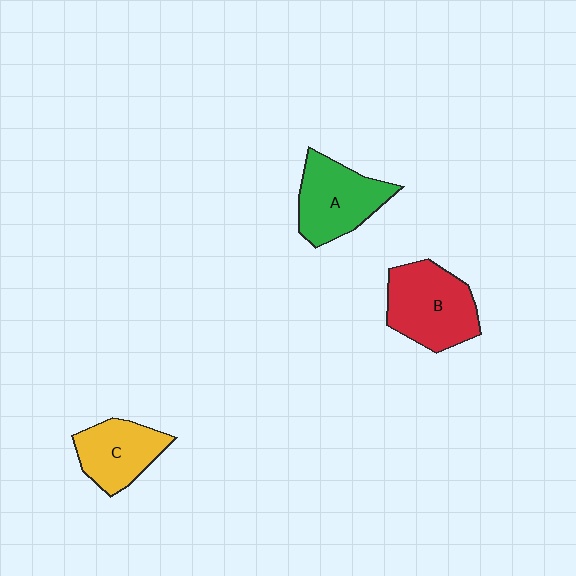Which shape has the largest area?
Shape B (red).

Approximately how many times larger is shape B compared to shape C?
Approximately 1.3 times.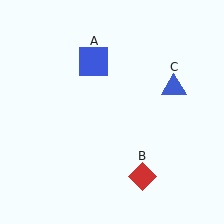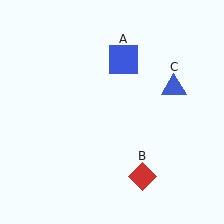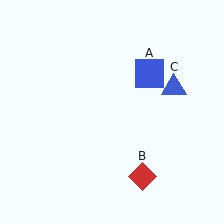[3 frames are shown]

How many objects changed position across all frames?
1 object changed position: blue square (object A).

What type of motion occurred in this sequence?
The blue square (object A) rotated clockwise around the center of the scene.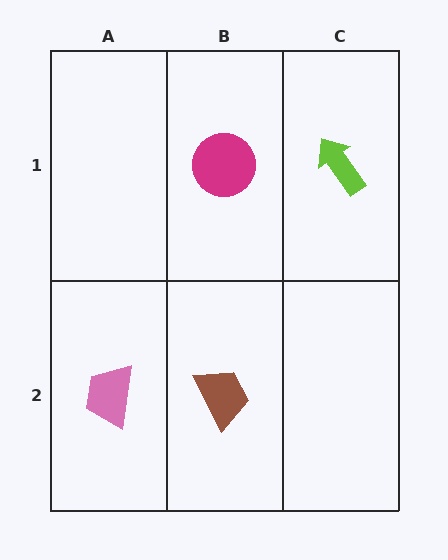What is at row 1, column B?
A magenta circle.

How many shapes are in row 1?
2 shapes.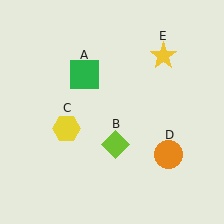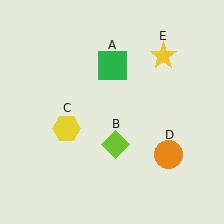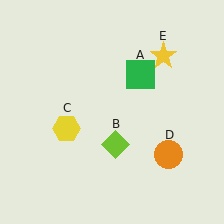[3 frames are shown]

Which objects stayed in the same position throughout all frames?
Lime diamond (object B) and yellow hexagon (object C) and orange circle (object D) and yellow star (object E) remained stationary.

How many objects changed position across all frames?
1 object changed position: green square (object A).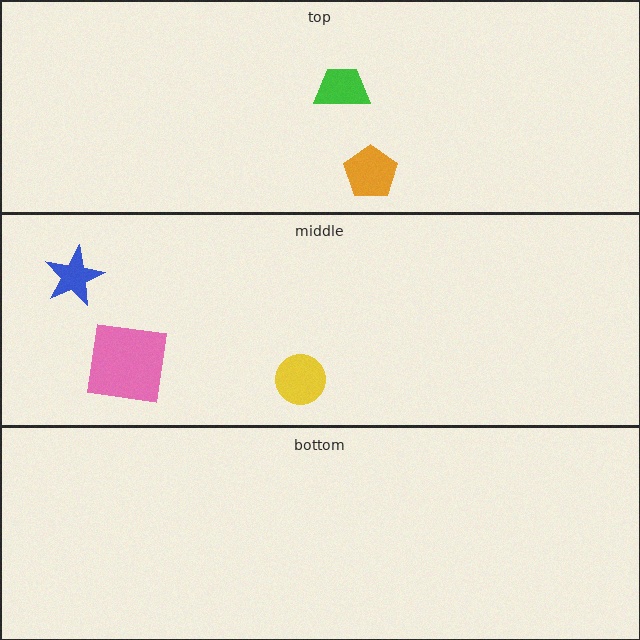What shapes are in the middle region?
The pink square, the yellow circle, the blue star.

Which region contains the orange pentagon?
The top region.